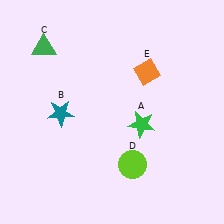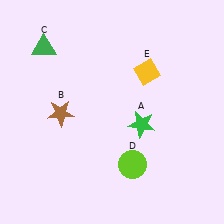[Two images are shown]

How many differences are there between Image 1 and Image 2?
There are 2 differences between the two images.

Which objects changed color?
B changed from teal to brown. E changed from orange to yellow.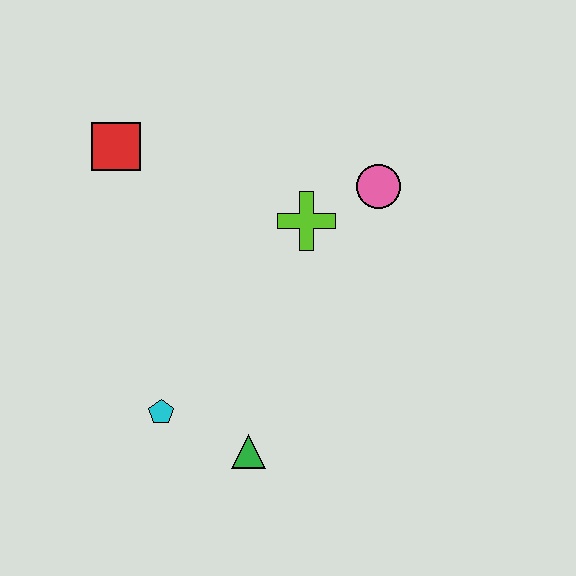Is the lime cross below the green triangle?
No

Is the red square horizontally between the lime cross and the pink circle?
No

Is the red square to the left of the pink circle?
Yes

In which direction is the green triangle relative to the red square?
The green triangle is below the red square.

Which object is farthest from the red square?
The green triangle is farthest from the red square.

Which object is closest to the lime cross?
The pink circle is closest to the lime cross.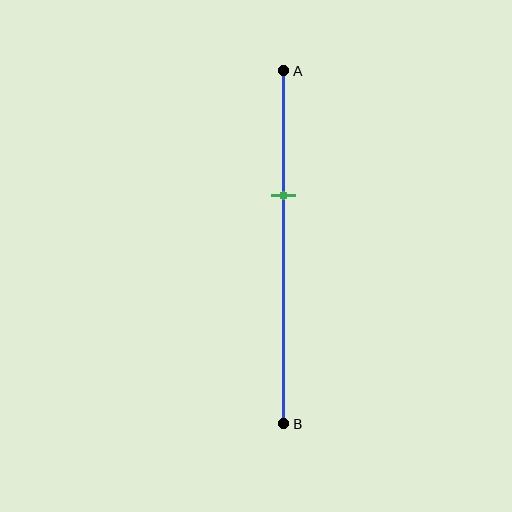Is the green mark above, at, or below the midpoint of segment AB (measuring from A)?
The green mark is above the midpoint of segment AB.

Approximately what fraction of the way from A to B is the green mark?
The green mark is approximately 35% of the way from A to B.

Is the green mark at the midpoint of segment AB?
No, the mark is at about 35% from A, not at the 50% midpoint.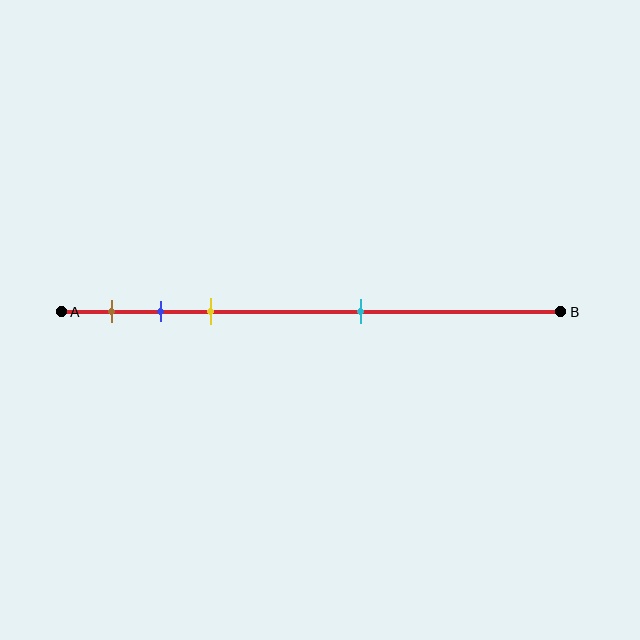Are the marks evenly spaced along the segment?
No, the marks are not evenly spaced.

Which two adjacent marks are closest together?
The blue and yellow marks are the closest adjacent pair.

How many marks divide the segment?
There are 4 marks dividing the segment.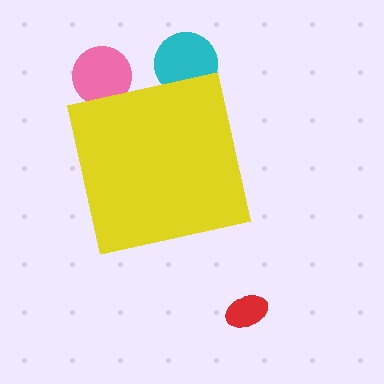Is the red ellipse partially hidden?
No, the red ellipse is fully visible.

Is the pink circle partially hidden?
Yes, the pink circle is partially hidden behind the yellow square.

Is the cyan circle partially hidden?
Yes, the cyan circle is partially hidden behind the yellow square.